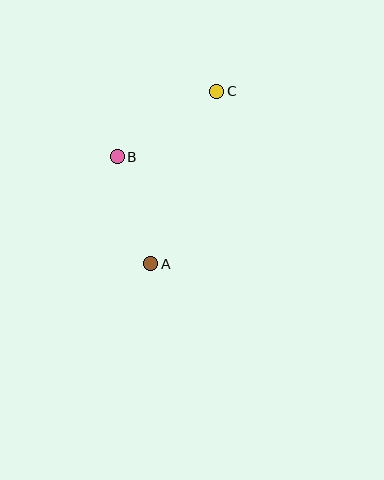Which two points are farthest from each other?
Points A and C are farthest from each other.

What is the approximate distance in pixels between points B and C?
The distance between B and C is approximately 119 pixels.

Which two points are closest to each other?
Points A and B are closest to each other.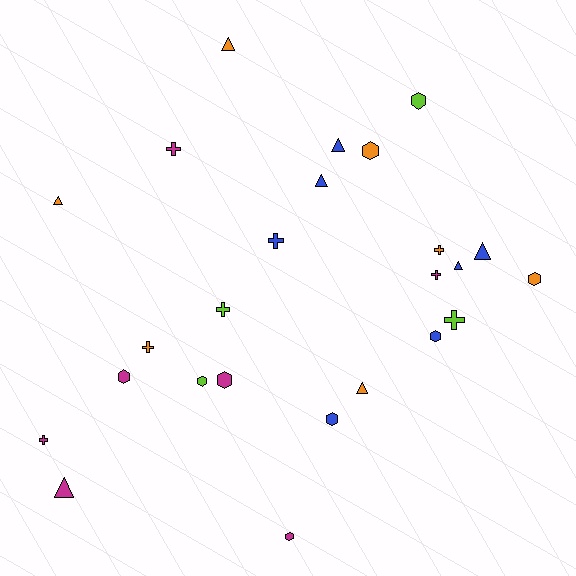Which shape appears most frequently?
Hexagon, with 9 objects.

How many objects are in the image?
There are 25 objects.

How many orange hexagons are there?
There are 2 orange hexagons.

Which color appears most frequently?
Blue, with 7 objects.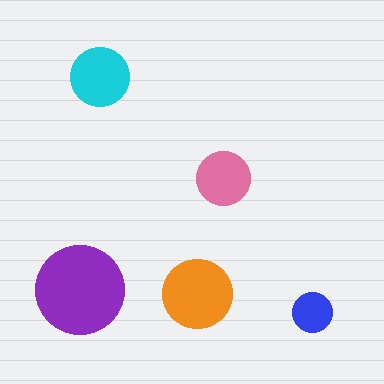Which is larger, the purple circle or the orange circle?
The purple one.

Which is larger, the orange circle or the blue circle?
The orange one.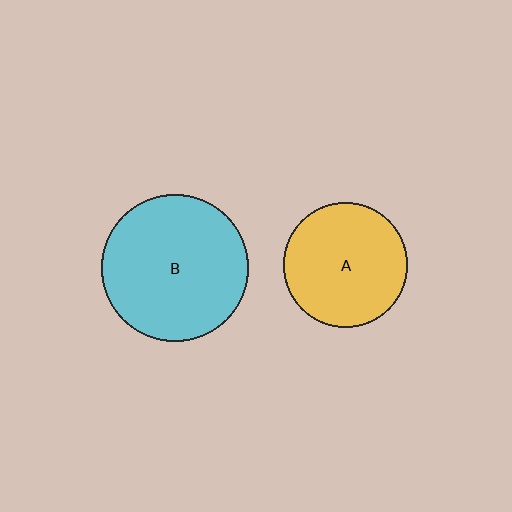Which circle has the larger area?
Circle B (cyan).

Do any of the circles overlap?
No, none of the circles overlap.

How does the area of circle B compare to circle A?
Approximately 1.4 times.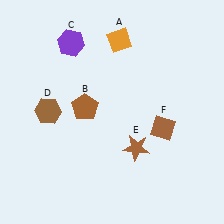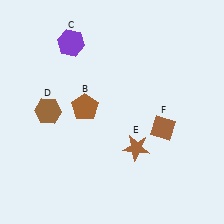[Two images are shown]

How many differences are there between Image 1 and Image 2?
There is 1 difference between the two images.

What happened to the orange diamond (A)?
The orange diamond (A) was removed in Image 2. It was in the top-right area of Image 1.